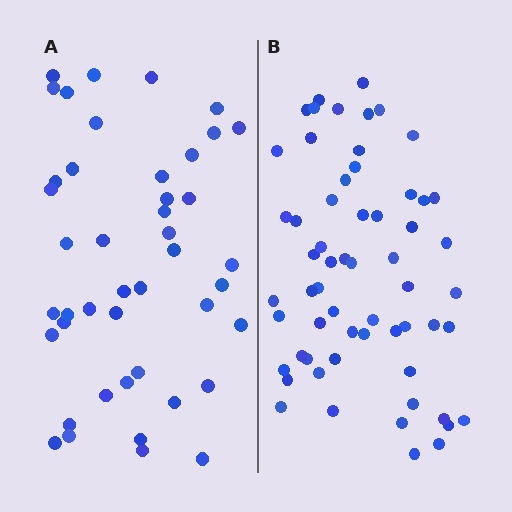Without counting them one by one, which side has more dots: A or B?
Region B (the right region) has more dots.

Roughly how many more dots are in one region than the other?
Region B has approximately 15 more dots than region A.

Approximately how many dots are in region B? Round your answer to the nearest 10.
About 60 dots.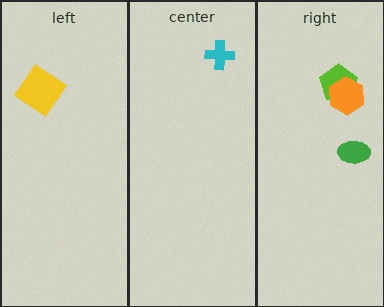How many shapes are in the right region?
3.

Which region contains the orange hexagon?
The right region.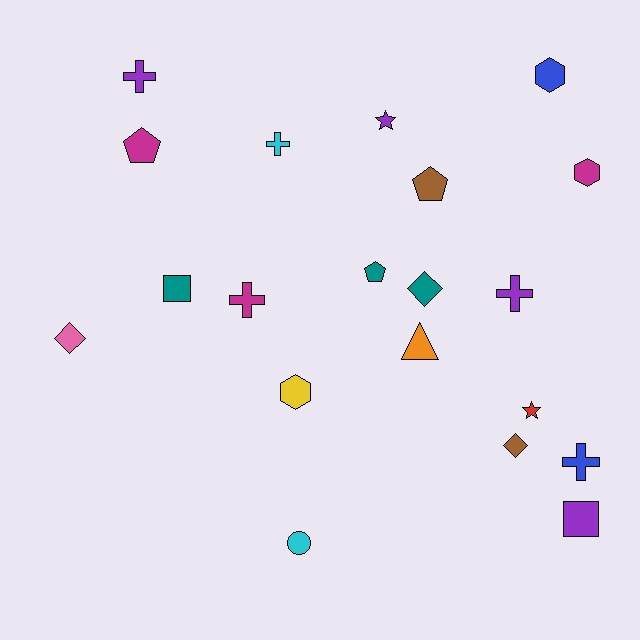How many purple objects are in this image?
There are 4 purple objects.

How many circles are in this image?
There is 1 circle.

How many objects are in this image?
There are 20 objects.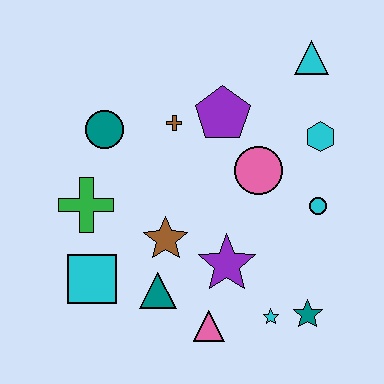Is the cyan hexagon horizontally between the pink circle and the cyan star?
No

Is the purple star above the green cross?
No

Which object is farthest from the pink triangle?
The cyan triangle is farthest from the pink triangle.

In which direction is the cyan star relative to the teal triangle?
The cyan star is to the right of the teal triangle.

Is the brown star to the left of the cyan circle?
Yes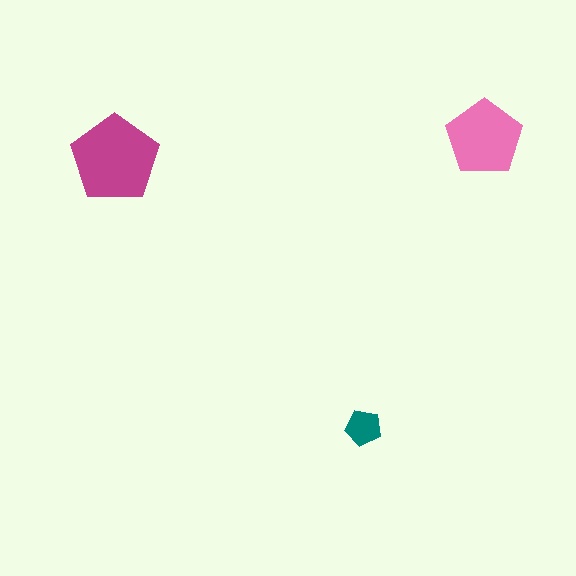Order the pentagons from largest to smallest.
the magenta one, the pink one, the teal one.